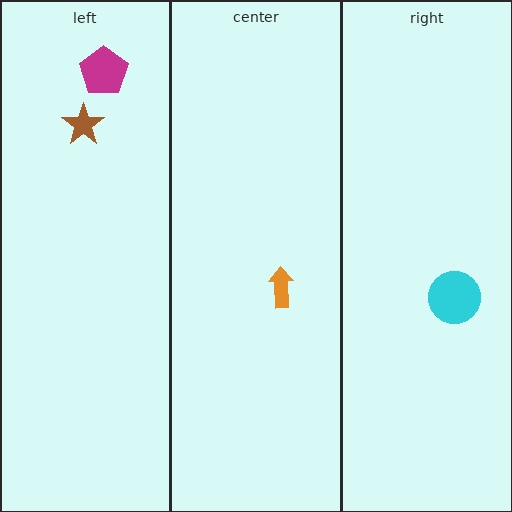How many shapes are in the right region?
1.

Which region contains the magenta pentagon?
The left region.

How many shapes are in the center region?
1.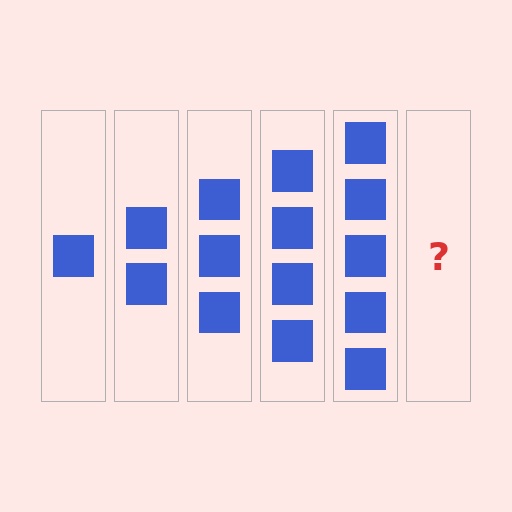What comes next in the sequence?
The next element should be 6 squares.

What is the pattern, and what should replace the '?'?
The pattern is that each step adds one more square. The '?' should be 6 squares.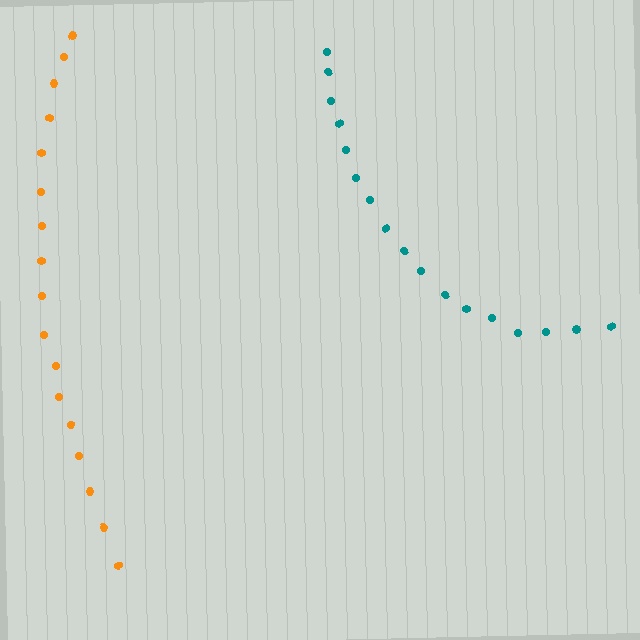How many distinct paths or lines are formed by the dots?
There are 2 distinct paths.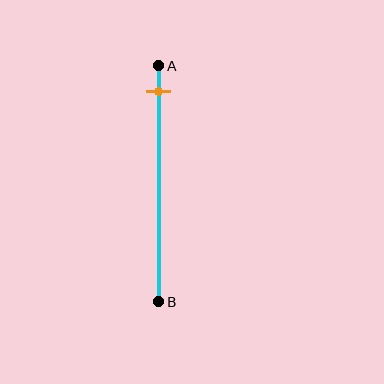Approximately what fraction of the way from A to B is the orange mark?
The orange mark is approximately 10% of the way from A to B.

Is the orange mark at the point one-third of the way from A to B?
No, the mark is at about 10% from A, not at the 33% one-third point.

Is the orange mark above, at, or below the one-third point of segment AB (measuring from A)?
The orange mark is above the one-third point of segment AB.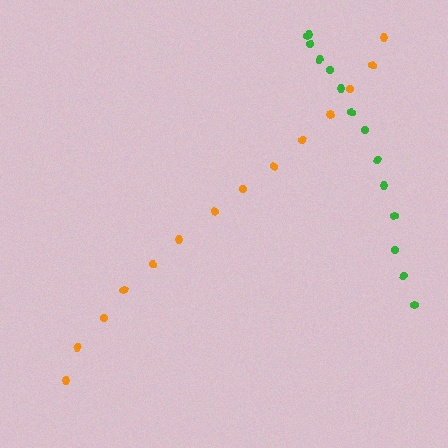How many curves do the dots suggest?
There are 2 distinct paths.